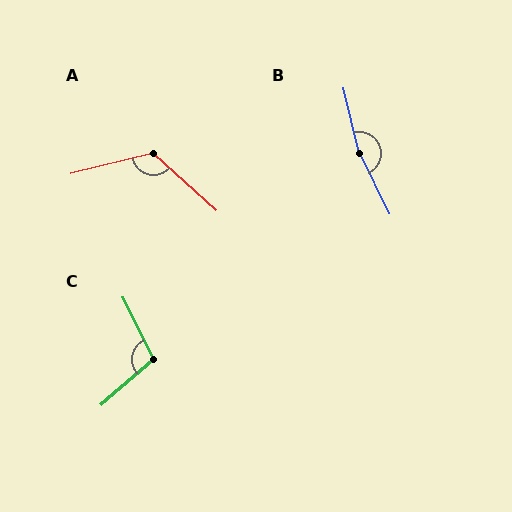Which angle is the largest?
B, at approximately 167 degrees.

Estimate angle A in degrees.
Approximately 124 degrees.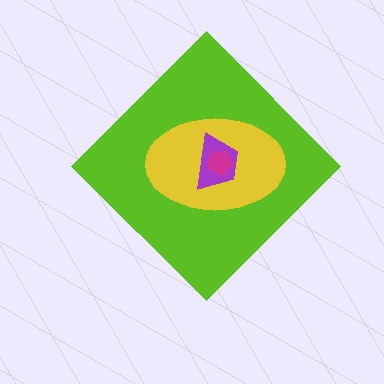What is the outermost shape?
The lime diamond.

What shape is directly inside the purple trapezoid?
The magenta pentagon.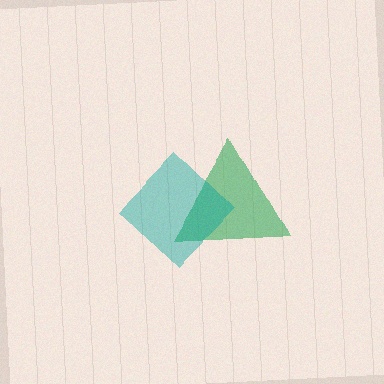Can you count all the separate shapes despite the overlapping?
Yes, there are 2 separate shapes.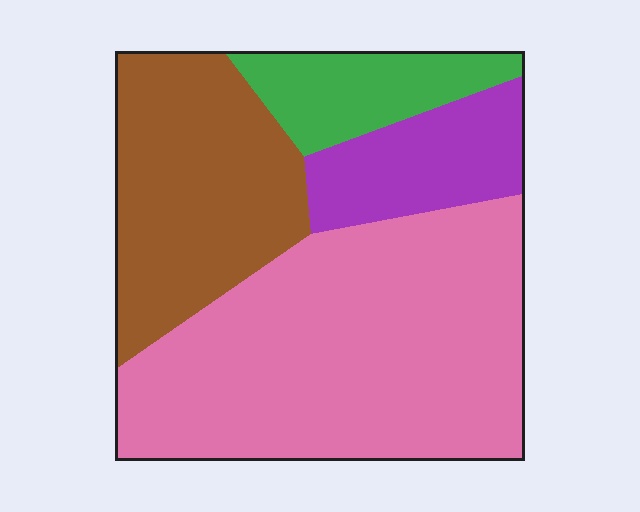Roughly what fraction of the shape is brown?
Brown covers about 25% of the shape.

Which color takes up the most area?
Pink, at roughly 50%.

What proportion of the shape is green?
Green takes up about one tenth (1/10) of the shape.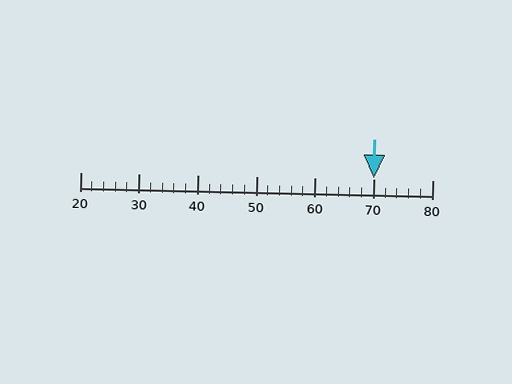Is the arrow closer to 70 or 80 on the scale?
The arrow is closer to 70.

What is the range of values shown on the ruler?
The ruler shows values from 20 to 80.